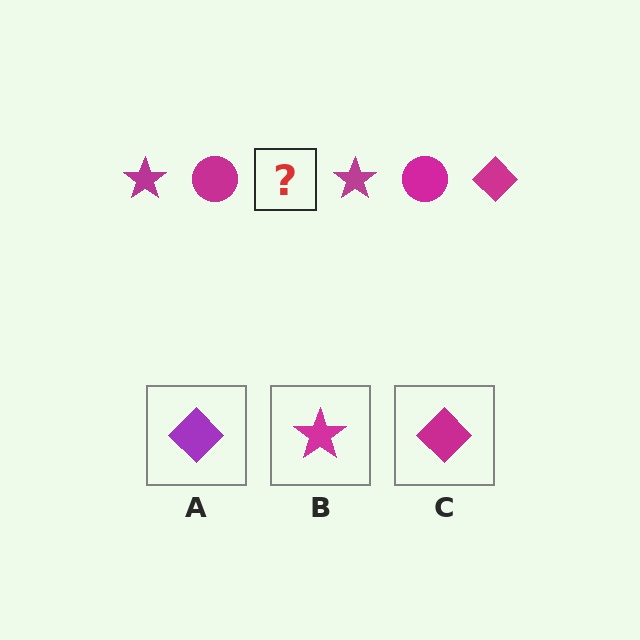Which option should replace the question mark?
Option C.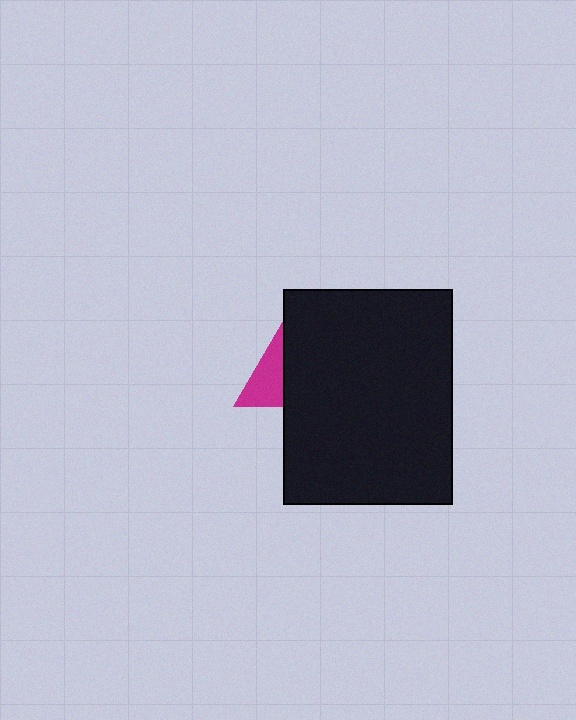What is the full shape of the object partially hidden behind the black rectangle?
The partially hidden object is a magenta triangle.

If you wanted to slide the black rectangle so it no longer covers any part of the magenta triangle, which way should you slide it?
Slide it right — that is the most direct way to separate the two shapes.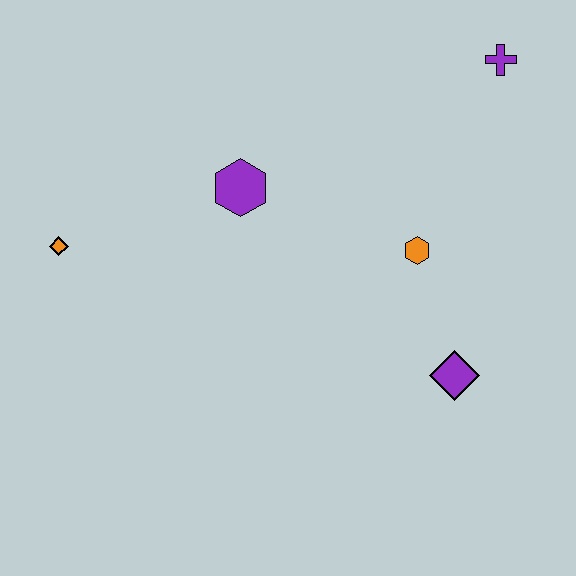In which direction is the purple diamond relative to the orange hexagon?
The purple diamond is below the orange hexagon.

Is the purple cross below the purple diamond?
No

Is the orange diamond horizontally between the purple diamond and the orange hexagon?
No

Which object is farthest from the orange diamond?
The purple cross is farthest from the orange diamond.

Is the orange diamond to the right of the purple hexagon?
No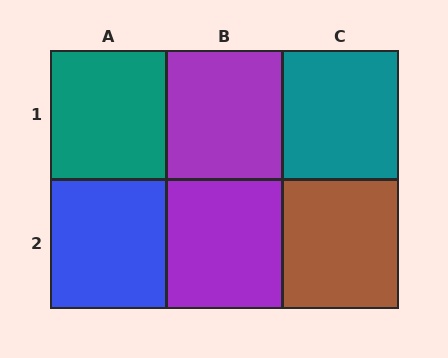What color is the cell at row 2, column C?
Brown.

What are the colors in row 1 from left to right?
Teal, purple, teal.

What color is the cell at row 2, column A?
Blue.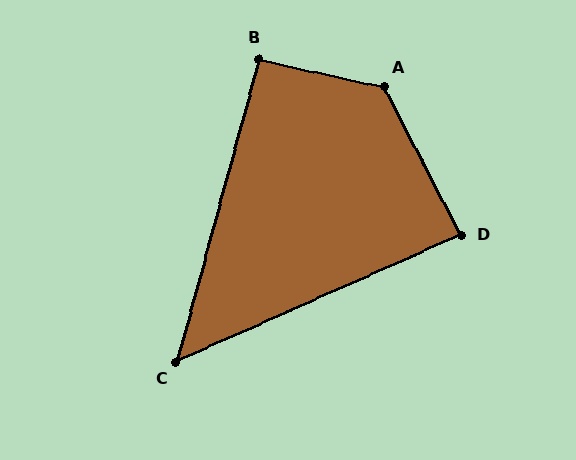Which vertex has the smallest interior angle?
C, at approximately 51 degrees.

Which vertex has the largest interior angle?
A, at approximately 129 degrees.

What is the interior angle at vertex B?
Approximately 93 degrees (approximately right).